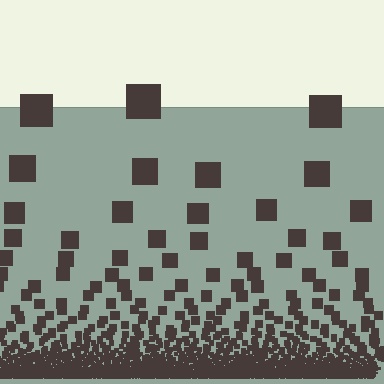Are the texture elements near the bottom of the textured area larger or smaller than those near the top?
Smaller. The gradient is inverted — elements near the bottom are smaller and denser.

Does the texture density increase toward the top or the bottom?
Density increases toward the bottom.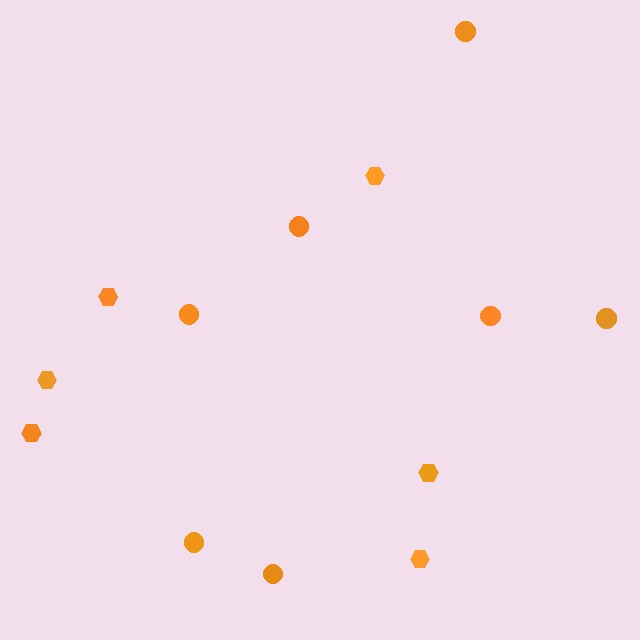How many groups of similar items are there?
There are 2 groups: one group of circles (7) and one group of hexagons (6).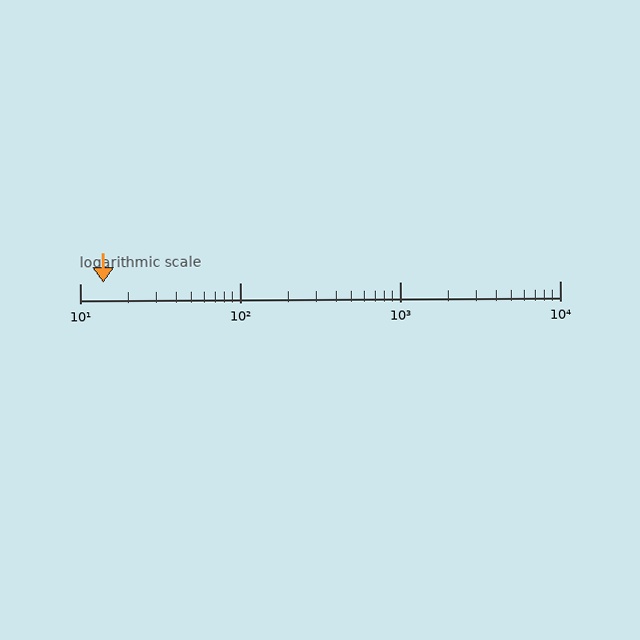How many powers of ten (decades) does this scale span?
The scale spans 3 decades, from 10 to 10000.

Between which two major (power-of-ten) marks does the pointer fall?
The pointer is between 10 and 100.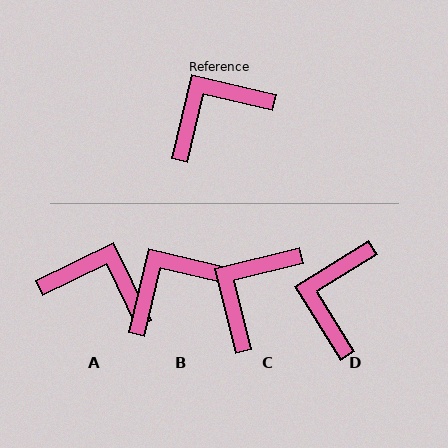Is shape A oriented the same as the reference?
No, it is off by about 51 degrees.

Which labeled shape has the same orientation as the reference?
B.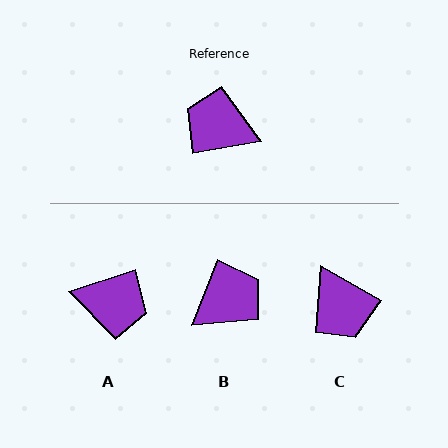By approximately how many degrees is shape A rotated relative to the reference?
Approximately 171 degrees clockwise.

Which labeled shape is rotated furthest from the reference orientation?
A, about 171 degrees away.